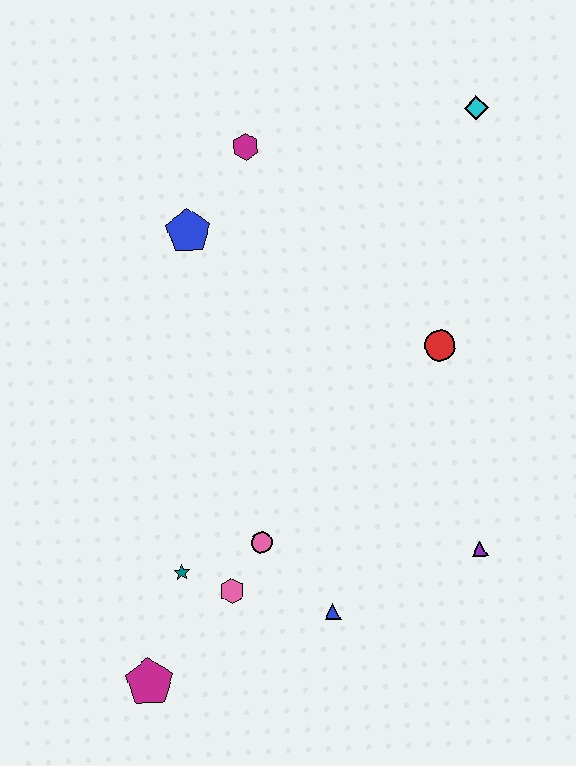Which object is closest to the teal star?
The pink hexagon is closest to the teal star.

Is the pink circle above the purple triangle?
Yes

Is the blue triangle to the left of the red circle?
Yes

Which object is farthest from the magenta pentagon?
The cyan diamond is farthest from the magenta pentagon.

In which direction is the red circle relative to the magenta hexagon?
The red circle is below the magenta hexagon.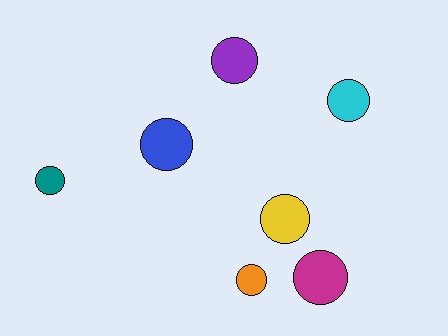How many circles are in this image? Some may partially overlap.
There are 7 circles.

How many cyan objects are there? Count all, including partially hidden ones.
There is 1 cyan object.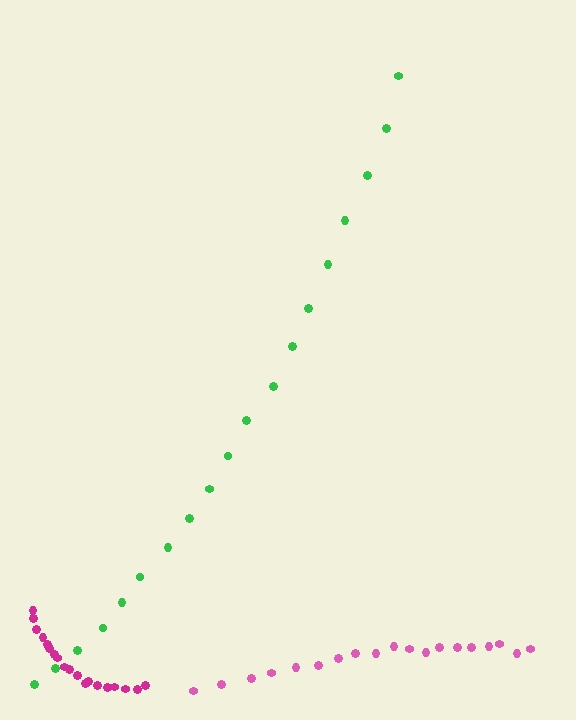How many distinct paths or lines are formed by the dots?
There are 3 distinct paths.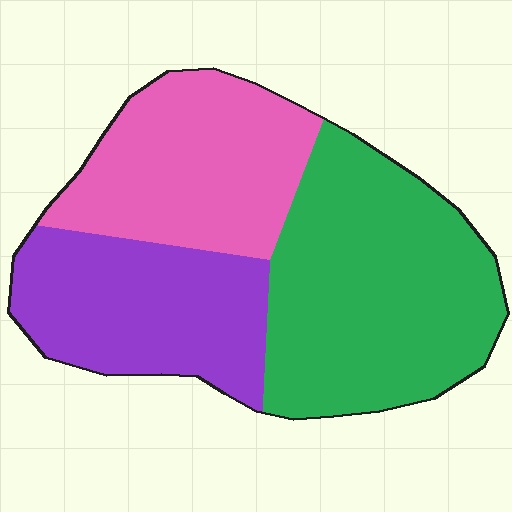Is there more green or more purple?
Green.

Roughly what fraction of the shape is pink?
Pink covers about 30% of the shape.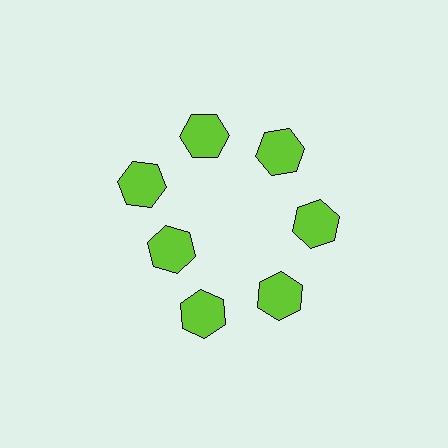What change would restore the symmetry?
The symmetry would be restored by moving it outward, back onto the ring so that all 7 hexagons sit at equal angles and equal distance from the center.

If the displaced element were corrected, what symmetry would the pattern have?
It would have 7-fold rotational symmetry — the pattern would map onto itself every 51 degrees.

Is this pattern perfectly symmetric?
No. The 7 lime hexagons are arranged in a ring, but one element near the 8 o'clock position is pulled inward toward the center, breaking the 7-fold rotational symmetry.